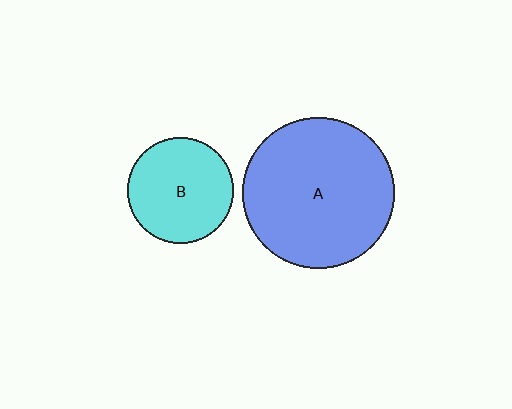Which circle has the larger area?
Circle A (blue).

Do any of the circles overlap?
No, none of the circles overlap.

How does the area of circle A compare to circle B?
Approximately 2.1 times.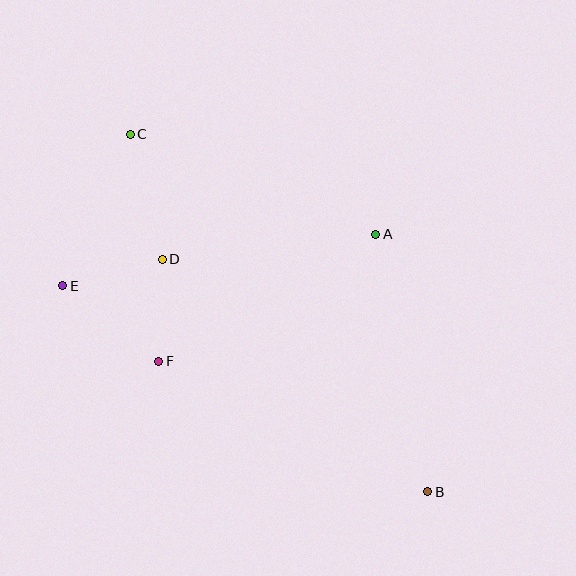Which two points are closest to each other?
Points D and F are closest to each other.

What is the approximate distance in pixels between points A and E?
The distance between A and E is approximately 317 pixels.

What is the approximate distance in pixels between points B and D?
The distance between B and D is approximately 352 pixels.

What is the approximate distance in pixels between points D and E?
The distance between D and E is approximately 103 pixels.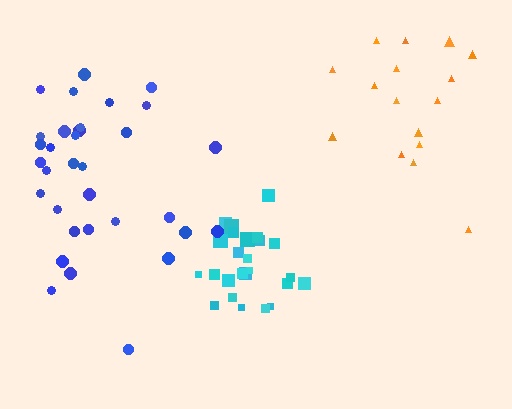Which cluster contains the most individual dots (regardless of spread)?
Blue (33).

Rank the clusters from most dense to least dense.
cyan, blue, orange.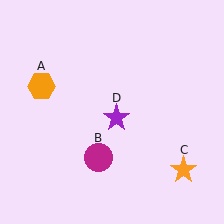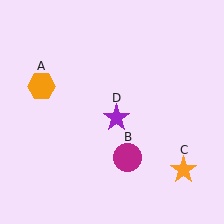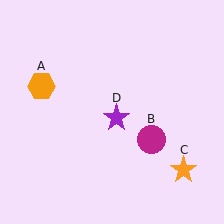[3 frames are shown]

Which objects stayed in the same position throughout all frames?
Orange hexagon (object A) and orange star (object C) and purple star (object D) remained stationary.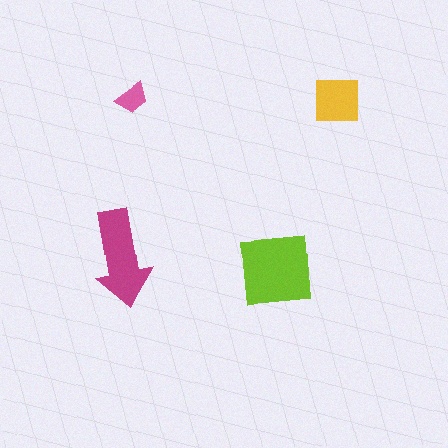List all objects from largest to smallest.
The lime square, the magenta arrow, the yellow square, the pink trapezoid.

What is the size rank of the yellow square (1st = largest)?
3rd.